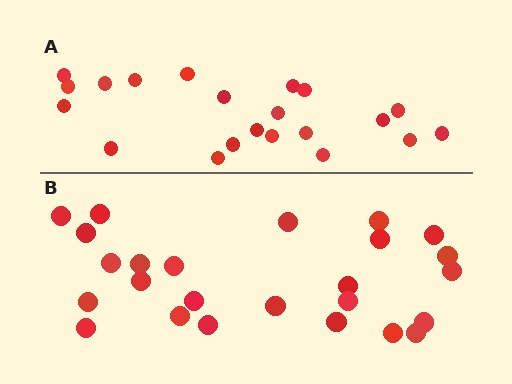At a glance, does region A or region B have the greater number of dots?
Region B (the bottom region) has more dots.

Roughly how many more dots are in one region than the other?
Region B has about 4 more dots than region A.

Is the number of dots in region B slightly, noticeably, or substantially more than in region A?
Region B has only slightly more — the two regions are fairly close. The ratio is roughly 1.2 to 1.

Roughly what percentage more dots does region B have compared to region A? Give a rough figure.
About 20% more.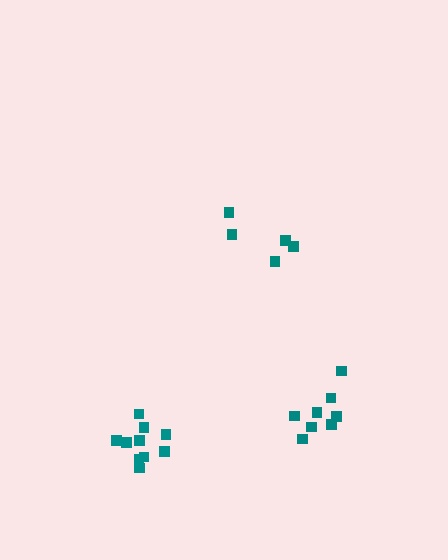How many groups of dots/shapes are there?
There are 3 groups.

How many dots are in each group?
Group 1: 10 dots, Group 2: 8 dots, Group 3: 5 dots (23 total).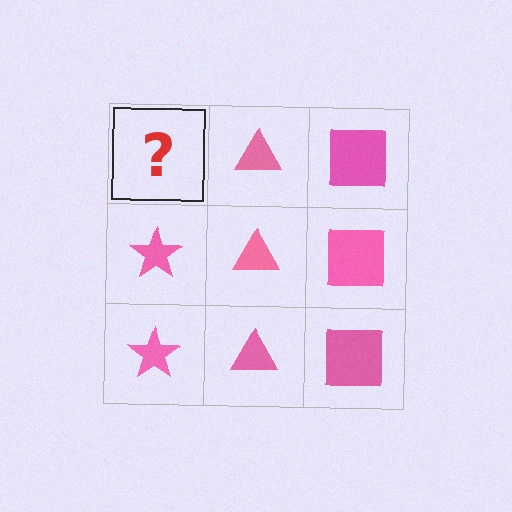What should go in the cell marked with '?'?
The missing cell should contain a pink star.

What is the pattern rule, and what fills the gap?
The rule is that each column has a consistent shape. The gap should be filled with a pink star.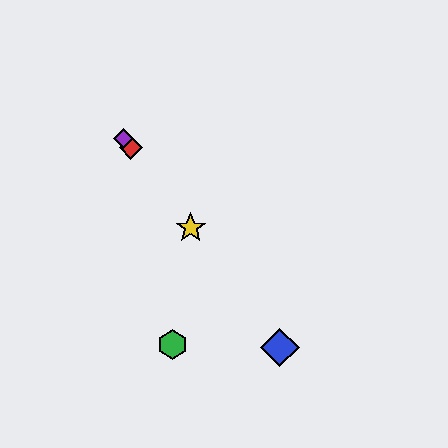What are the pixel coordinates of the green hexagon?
The green hexagon is at (172, 345).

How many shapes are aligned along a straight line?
4 shapes (the red diamond, the blue diamond, the yellow star, the purple diamond) are aligned along a straight line.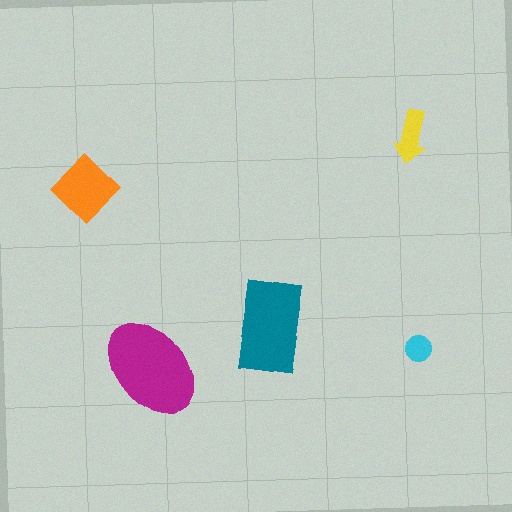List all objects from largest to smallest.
The magenta ellipse, the teal rectangle, the orange diamond, the yellow arrow, the cyan circle.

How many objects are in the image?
There are 5 objects in the image.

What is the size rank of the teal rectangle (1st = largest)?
2nd.